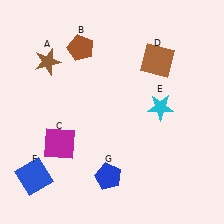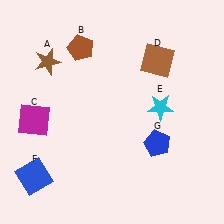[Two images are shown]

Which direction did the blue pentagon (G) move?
The blue pentagon (G) moved right.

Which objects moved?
The objects that moved are: the magenta square (C), the blue pentagon (G).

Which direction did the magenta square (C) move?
The magenta square (C) moved left.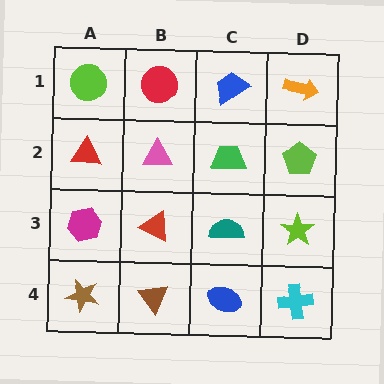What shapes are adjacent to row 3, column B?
A pink triangle (row 2, column B), a brown triangle (row 4, column B), a magenta hexagon (row 3, column A), a teal semicircle (row 3, column C).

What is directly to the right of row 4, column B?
A blue ellipse.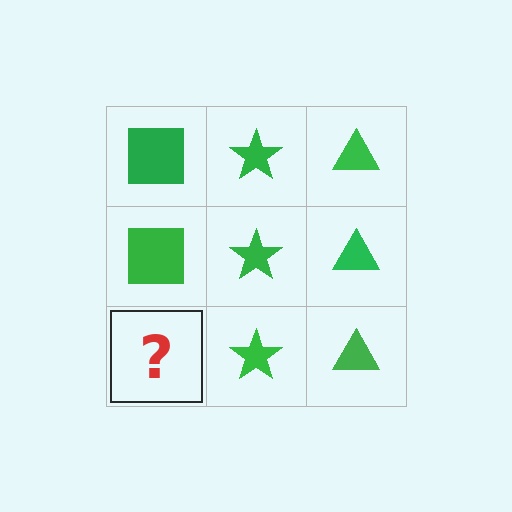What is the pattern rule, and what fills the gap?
The rule is that each column has a consistent shape. The gap should be filled with a green square.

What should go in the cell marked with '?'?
The missing cell should contain a green square.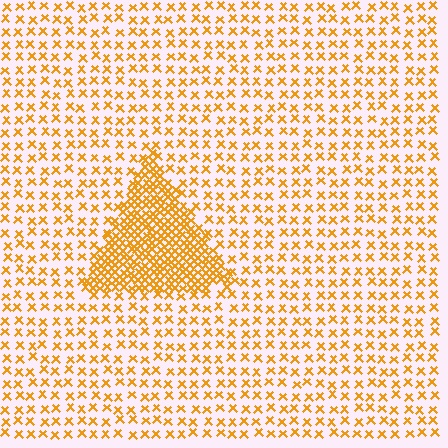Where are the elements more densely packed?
The elements are more densely packed inside the triangle boundary.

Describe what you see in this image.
The image contains small orange elements arranged at two different densities. A triangle-shaped region is visible where the elements are more densely packed than the surrounding area.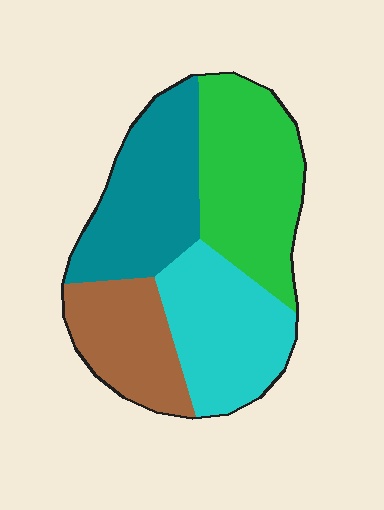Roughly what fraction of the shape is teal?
Teal covers 27% of the shape.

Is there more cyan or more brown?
Cyan.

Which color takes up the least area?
Brown, at roughly 20%.